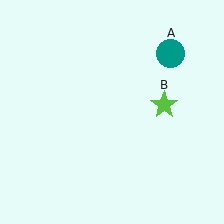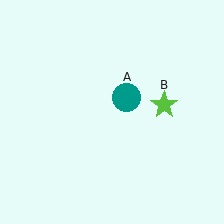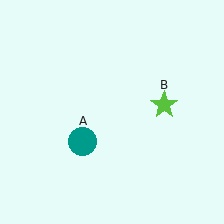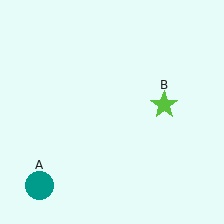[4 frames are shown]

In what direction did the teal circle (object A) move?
The teal circle (object A) moved down and to the left.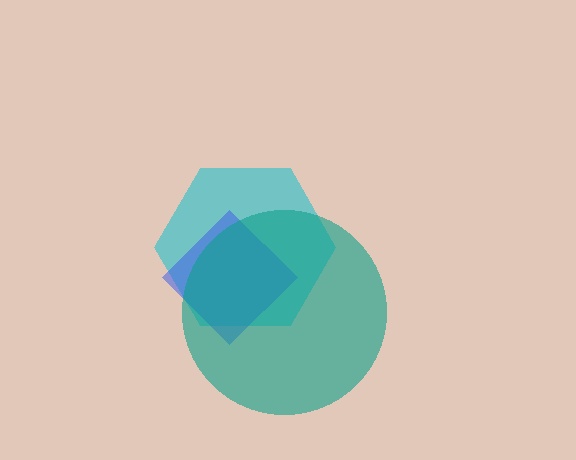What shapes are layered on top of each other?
The layered shapes are: a cyan hexagon, a blue diamond, a teal circle.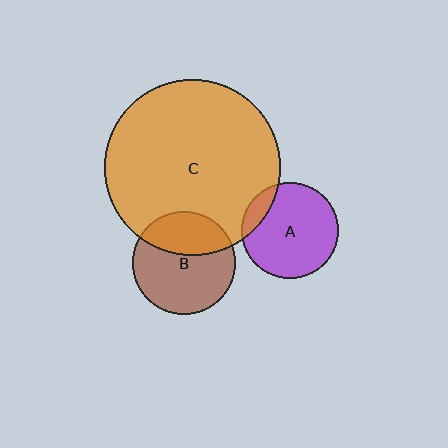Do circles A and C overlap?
Yes.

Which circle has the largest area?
Circle C (orange).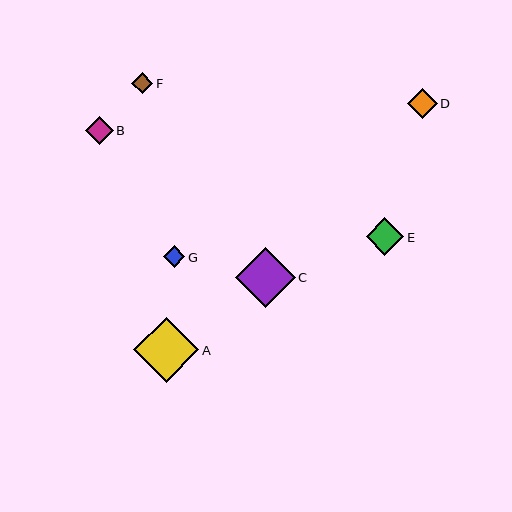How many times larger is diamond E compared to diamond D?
Diamond E is approximately 1.2 times the size of diamond D.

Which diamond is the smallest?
Diamond F is the smallest with a size of approximately 21 pixels.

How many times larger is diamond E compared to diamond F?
Diamond E is approximately 1.7 times the size of diamond F.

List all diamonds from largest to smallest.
From largest to smallest: A, C, E, D, B, G, F.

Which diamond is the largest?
Diamond A is the largest with a size of approximately 65 pixels.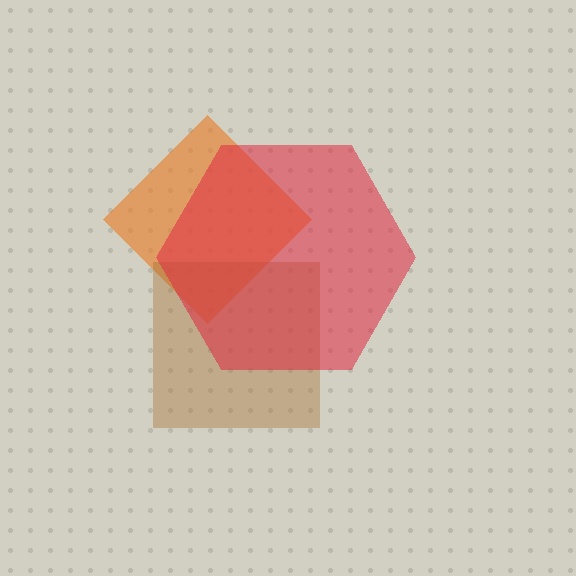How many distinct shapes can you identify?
There are 3 distinct shapes: an orange diamond, a brown square, a red hexagon.